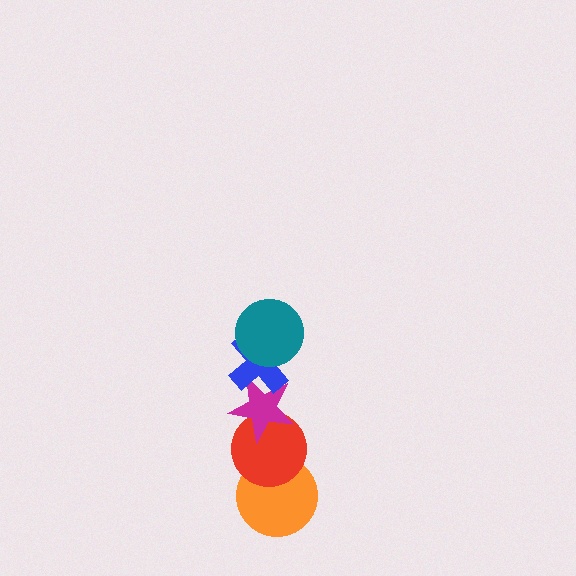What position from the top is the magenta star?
The magenta star is 3rd from the top.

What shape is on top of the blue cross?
The teal circle is on top of the blue cross.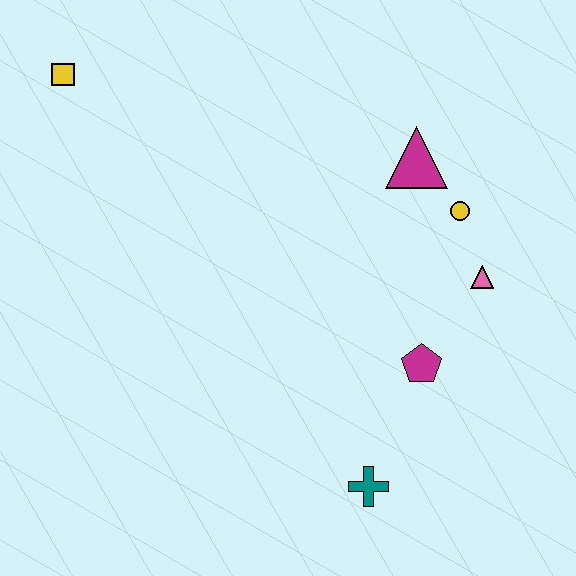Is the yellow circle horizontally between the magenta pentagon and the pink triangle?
Yes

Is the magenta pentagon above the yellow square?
No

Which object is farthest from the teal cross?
The yellow square is farthest from the teal cross.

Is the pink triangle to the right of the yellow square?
Yes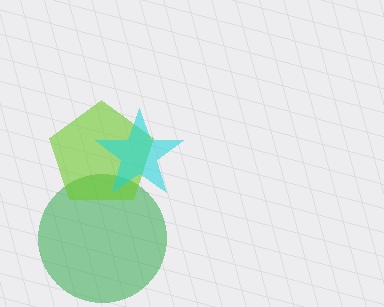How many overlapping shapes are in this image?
There are 3 overlapping shapes in the image.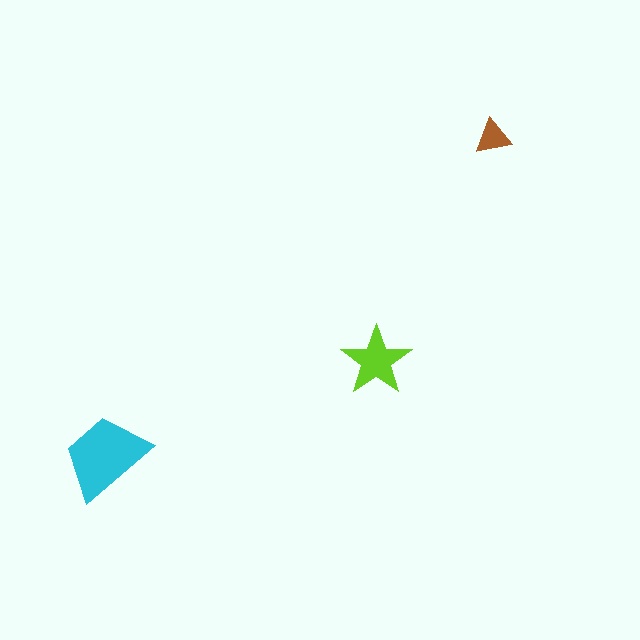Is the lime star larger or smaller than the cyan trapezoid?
Smaller.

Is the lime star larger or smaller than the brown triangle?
Larger.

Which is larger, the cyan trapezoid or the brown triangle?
The cyan trapezoid.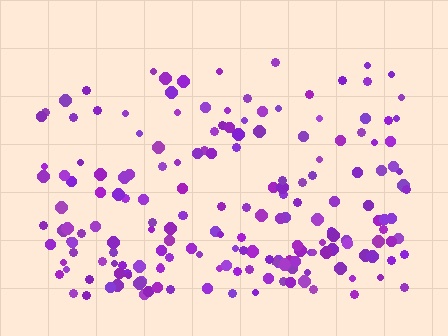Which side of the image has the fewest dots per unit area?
The top.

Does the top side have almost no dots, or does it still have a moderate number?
Still a moderate number, just noticeably fewer than the bottom.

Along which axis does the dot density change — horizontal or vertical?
Vertical.